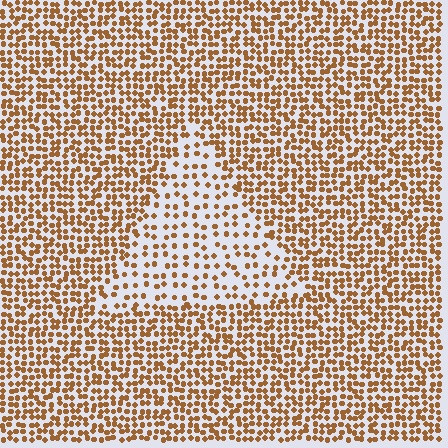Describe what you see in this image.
The image contains small brown elements arranged at two different densities. A triangle-shaped region is visible where the elements are less densely packed than the surrounding area.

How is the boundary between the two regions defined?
The boundary is defined by a change in element density (approximately 2.1x ratio). All elements are the same color, size, and shape.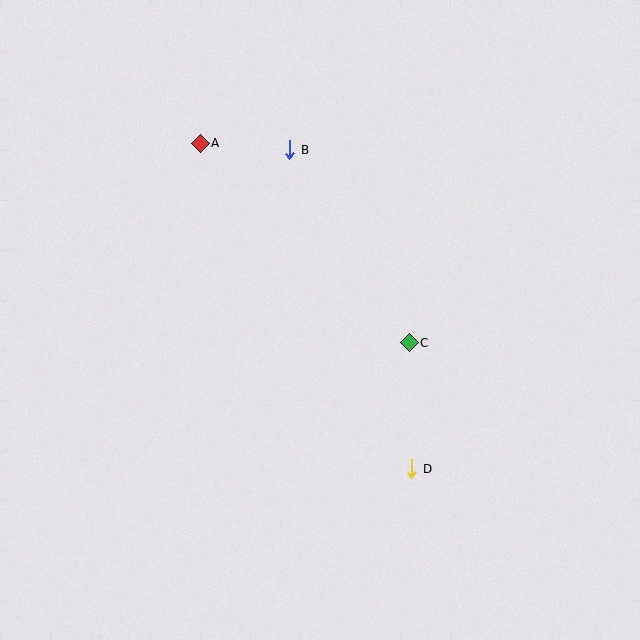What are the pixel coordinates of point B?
Point B is at (290, 150).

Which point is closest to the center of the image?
Point C at (409, 343) is closest to the center.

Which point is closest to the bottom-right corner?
Point D is closest to the bottom-right corner.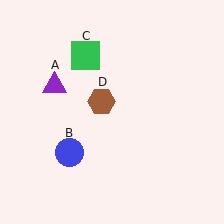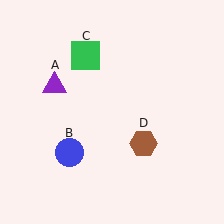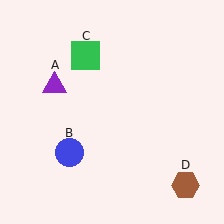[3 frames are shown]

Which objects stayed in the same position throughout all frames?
Purple triangle (object A) and blue circle (object B) and green square (object C) remained stationary.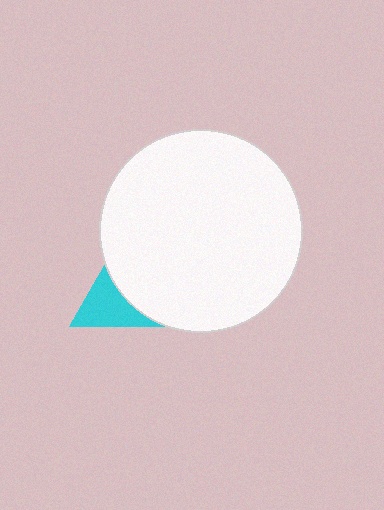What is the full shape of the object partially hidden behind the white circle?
The partially hidden object is a cyan triangle.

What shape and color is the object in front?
The object in front is a white circle.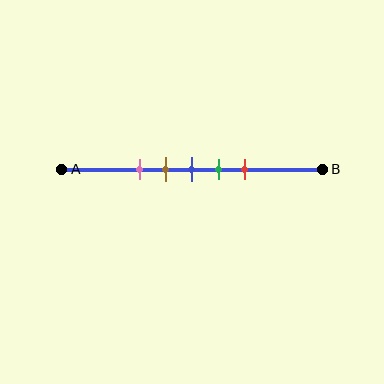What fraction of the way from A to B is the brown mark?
The brown mark is approximately 40% (0.4) of the way from A to B.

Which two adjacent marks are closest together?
The brown and blue marks are the closest adjacent pair.